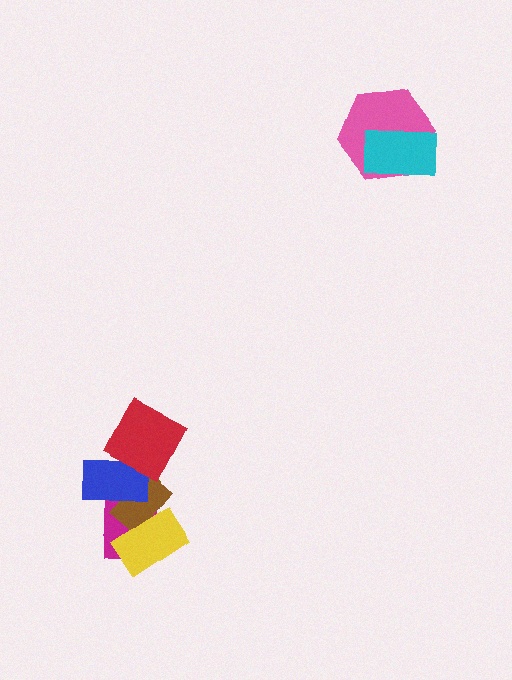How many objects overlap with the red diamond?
3 objects overlap with the red diamond.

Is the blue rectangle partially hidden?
Yes, it is partially covered by another shape.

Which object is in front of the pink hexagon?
The cyan rectangle is in front of the pink hexagon.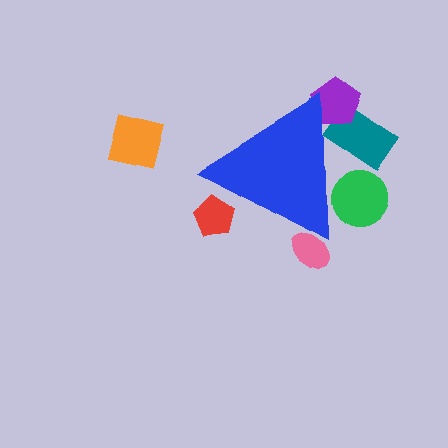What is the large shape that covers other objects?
A blue triangle.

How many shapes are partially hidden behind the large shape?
5 shapes are partially hidden.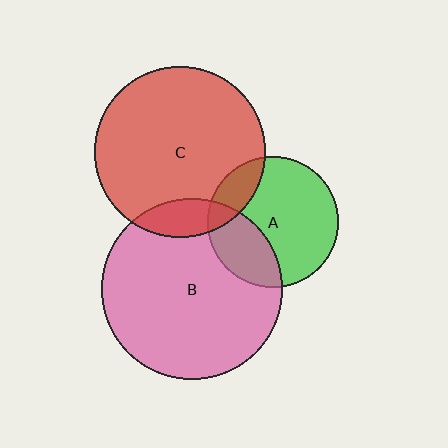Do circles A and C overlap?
Yes.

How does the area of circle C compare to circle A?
Approximately 1.7 times.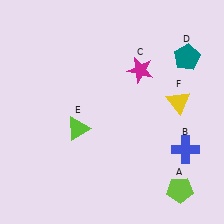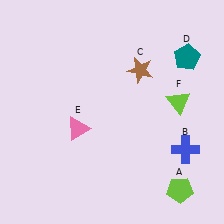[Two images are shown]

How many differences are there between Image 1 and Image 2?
There are 3 differences between the two images.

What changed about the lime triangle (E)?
In Image 1, E is lime. In Image 2, it changed to pink.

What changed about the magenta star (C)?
In Image 1, C is magenta. In Image 2, it changed to brown.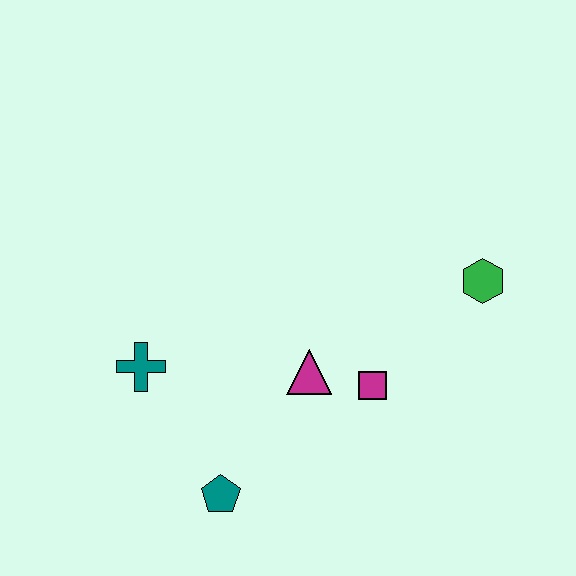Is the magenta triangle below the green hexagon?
Yes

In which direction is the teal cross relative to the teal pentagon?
The teal cross is above the teal pentagon.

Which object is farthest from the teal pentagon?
The green hexagon is farthest from the teal pentagon.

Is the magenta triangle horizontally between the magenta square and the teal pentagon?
Yes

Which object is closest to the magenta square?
The magenta triangle is closest to the magenta square.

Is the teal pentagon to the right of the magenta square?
No